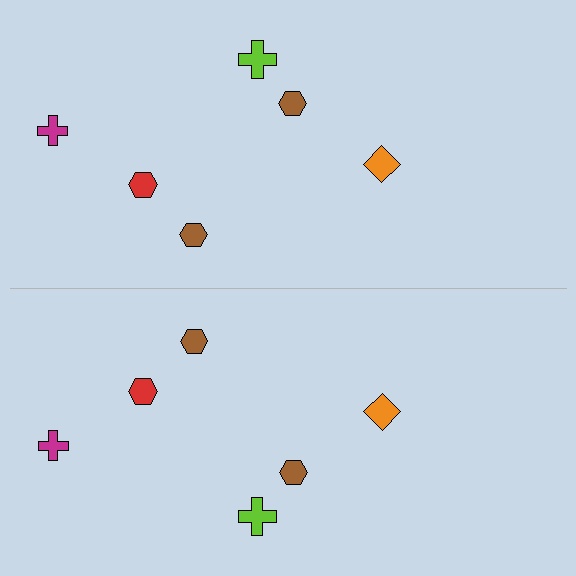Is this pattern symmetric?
Yes, this pattern has bilateral (reflection) symmetry.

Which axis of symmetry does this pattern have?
The pattern has a horizontal axis of symmetry running through the center of the image.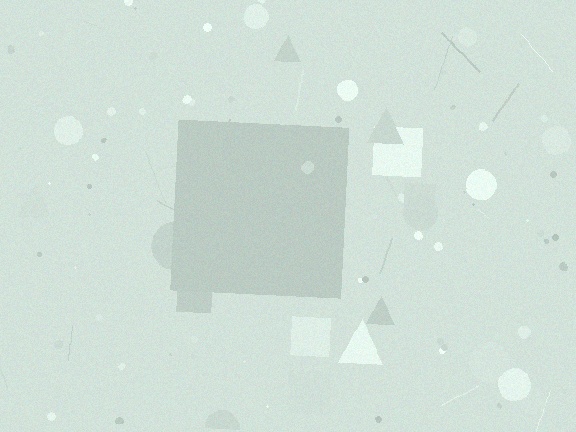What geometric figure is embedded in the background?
A square is embedded in the background.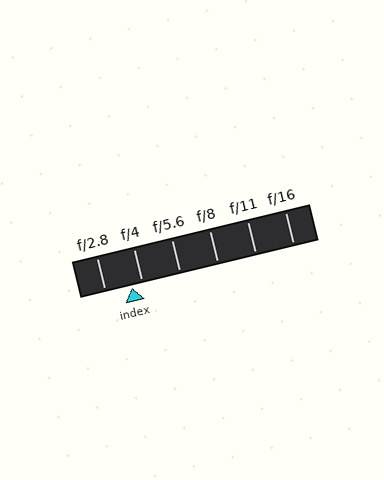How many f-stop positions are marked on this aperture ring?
There are 6 f-stop positions marked.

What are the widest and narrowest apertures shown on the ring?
The widest aperture shown is f/2.8 and the narrowest is f/16.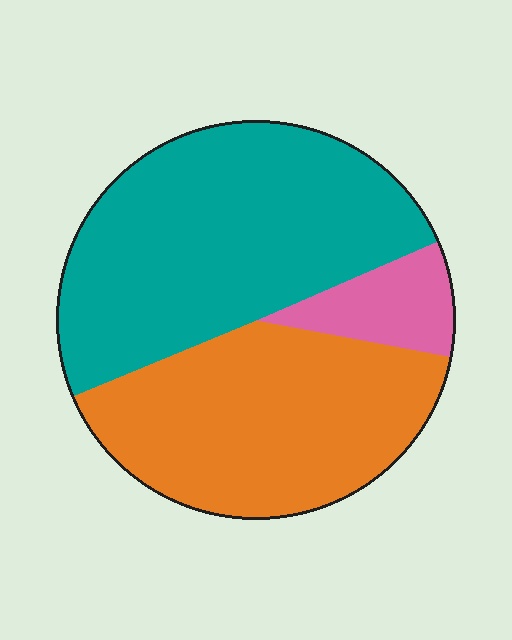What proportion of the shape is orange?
Orange takes up about two fifths (2/5) of the shape.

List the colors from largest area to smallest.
From largest to smallest: teal, orange, pink.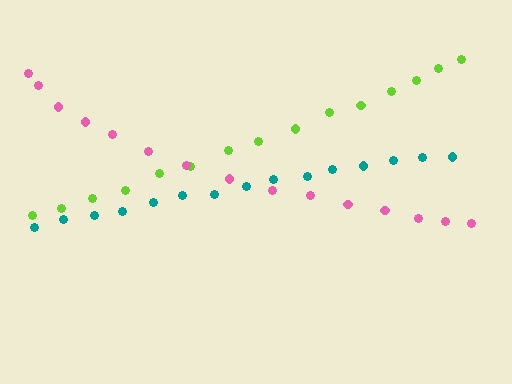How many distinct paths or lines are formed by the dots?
There are 3 distinct paths.